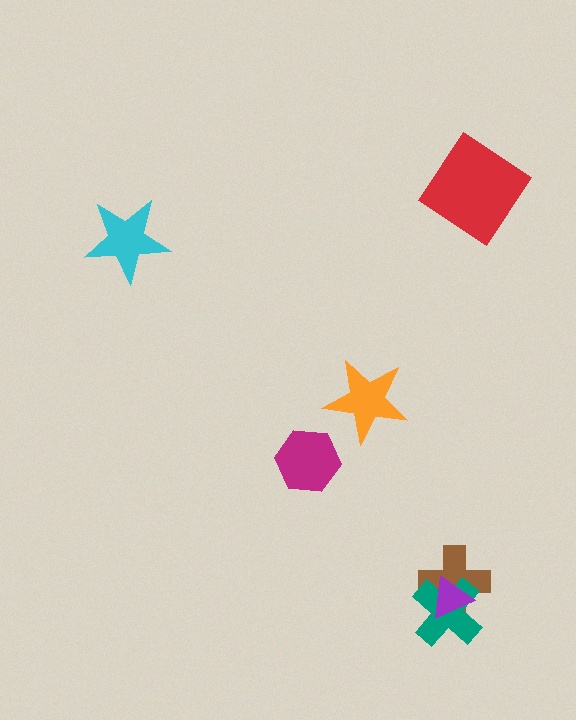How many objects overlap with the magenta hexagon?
0 objects overlap with the magenta hexagon.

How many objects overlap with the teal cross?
2 objects overlap with the teal cross.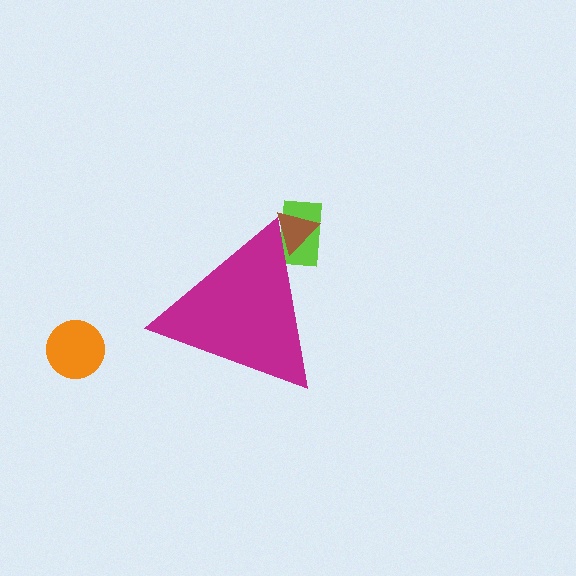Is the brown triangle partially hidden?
Yes, the brown triangle is partially hidden behind the magenta triangle.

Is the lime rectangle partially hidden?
Yes, the lime rectangle is partially hidden behind the magenta triangle.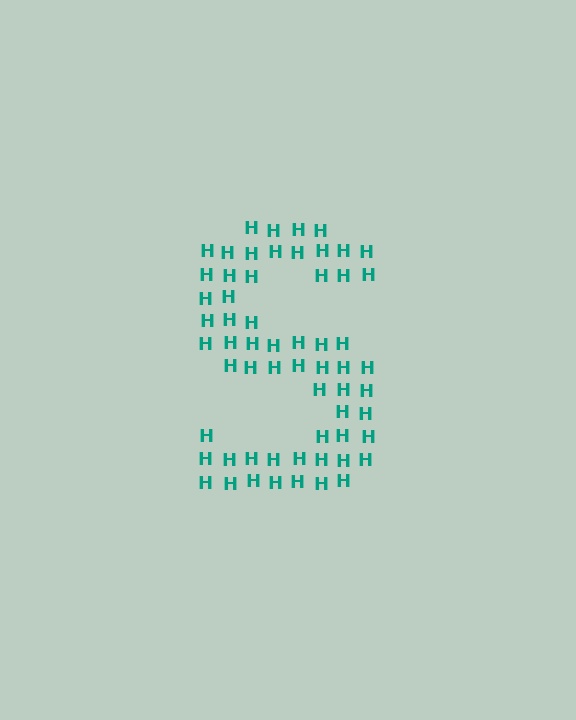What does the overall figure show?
The overall figure shows the letter S.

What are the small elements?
The small elements are letter H's.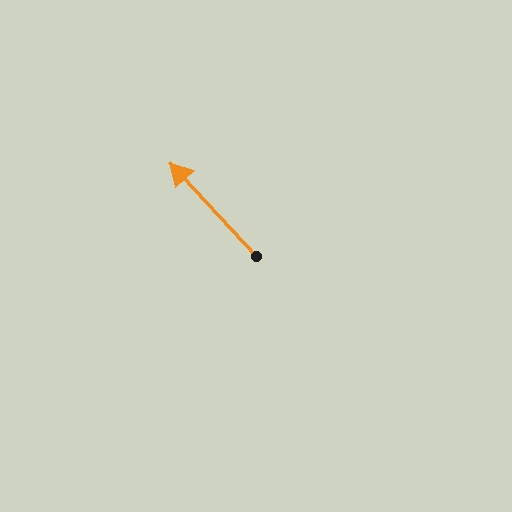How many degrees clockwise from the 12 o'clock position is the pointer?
Approximately 317 degrees.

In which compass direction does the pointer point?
Northwest.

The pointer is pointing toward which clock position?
Roughly 11 o'clock.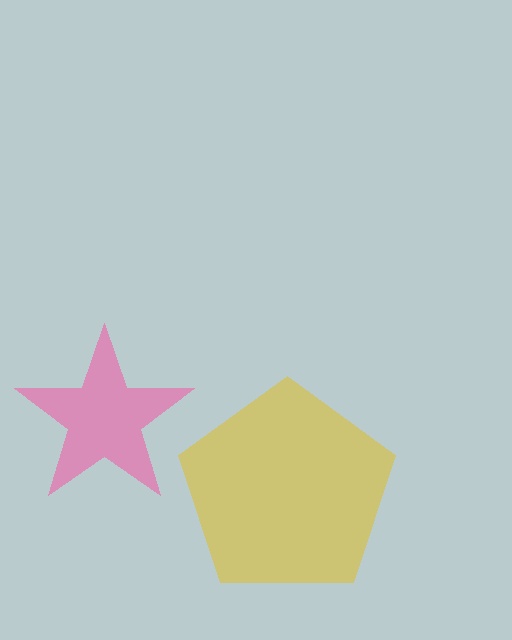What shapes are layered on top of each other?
The layered shapes are: a yellow pentagon, a pink star.